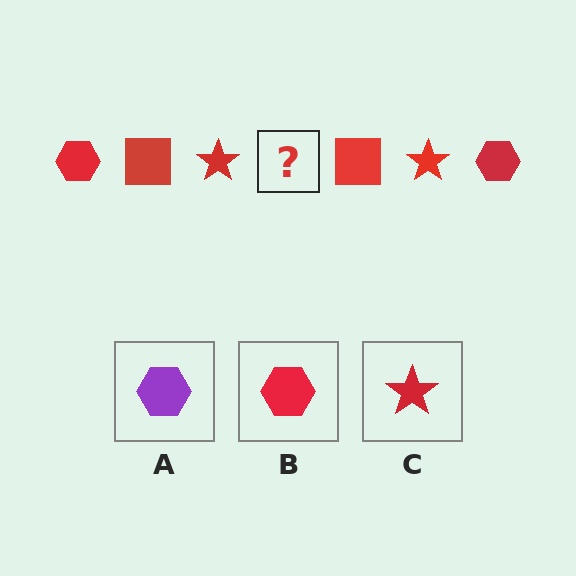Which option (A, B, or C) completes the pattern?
B.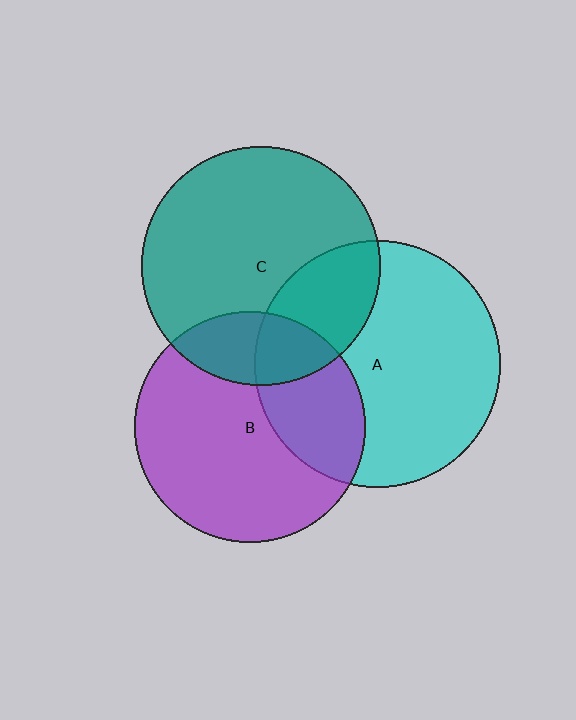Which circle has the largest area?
Circle A (cyan).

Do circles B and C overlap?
Yes.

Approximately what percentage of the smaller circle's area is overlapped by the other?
Approximately 20%.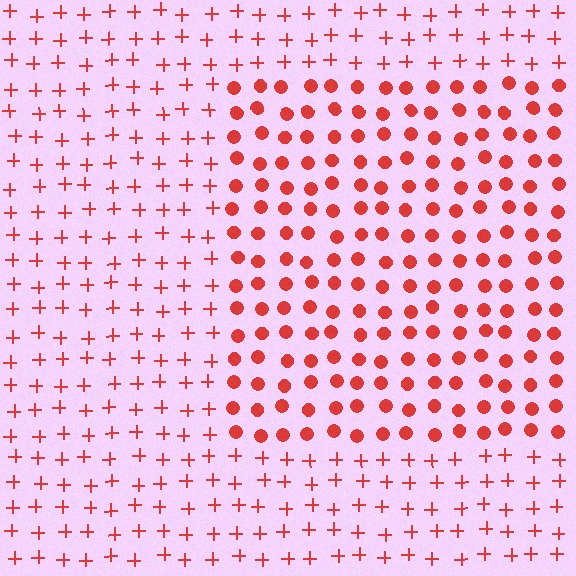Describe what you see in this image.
The image is filled with small red elements arranged in a uniform grid. A rectangle-shaped region contains circles, while the surrounding area contains plus signs. The boundary is defined purely by the change in element shape.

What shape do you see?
I see a rectangle.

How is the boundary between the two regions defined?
The boundary is defined by a change in element shape: circles inside vs. plus signs outside. All elements share the same color and spacing.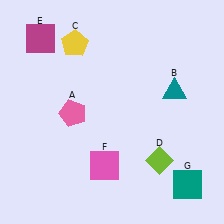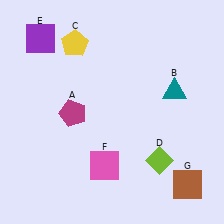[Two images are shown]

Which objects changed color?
A changed from pink to magenta. E changed from magenta to purple. G changed from teal to brown.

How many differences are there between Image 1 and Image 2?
There are 3 differences between the two images.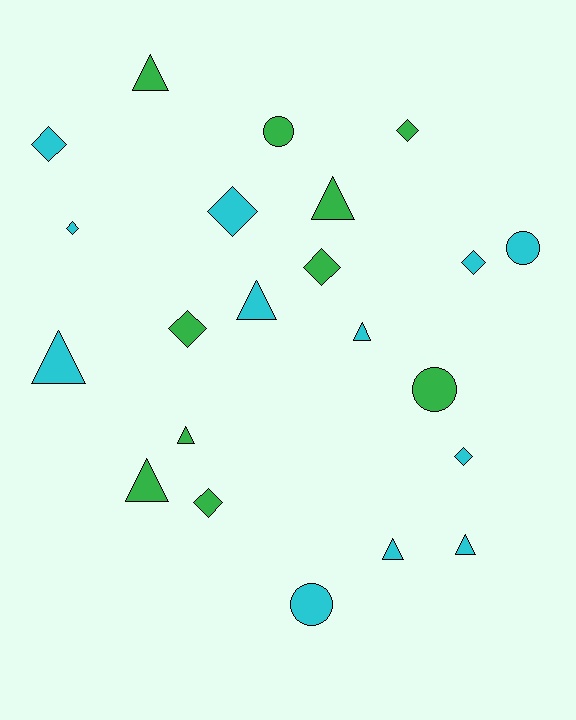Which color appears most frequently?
Cyan, with 12 objects.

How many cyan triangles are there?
There are 5 cyan triangles.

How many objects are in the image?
There are 22 objects.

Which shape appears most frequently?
Triangle, with 9 objects.